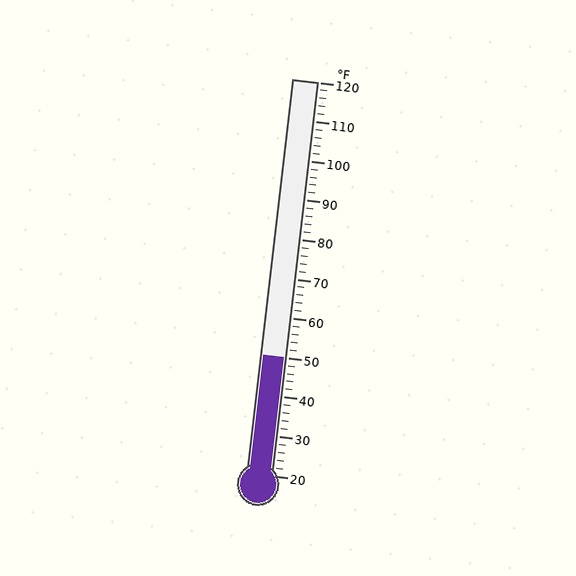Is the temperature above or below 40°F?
The temperature is above 40°F.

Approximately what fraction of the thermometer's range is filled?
The thermometer is filled to approximately 30% of its range.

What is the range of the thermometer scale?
The thermometer scale ranges from 20°F to 120°F.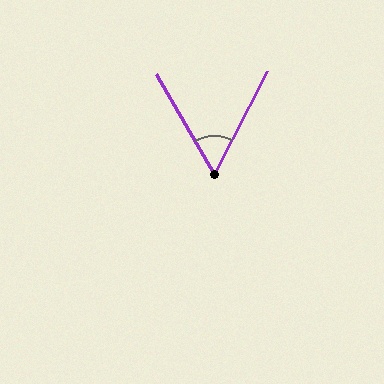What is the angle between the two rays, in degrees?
Approximately 58 degrees.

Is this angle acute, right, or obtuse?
It is acute.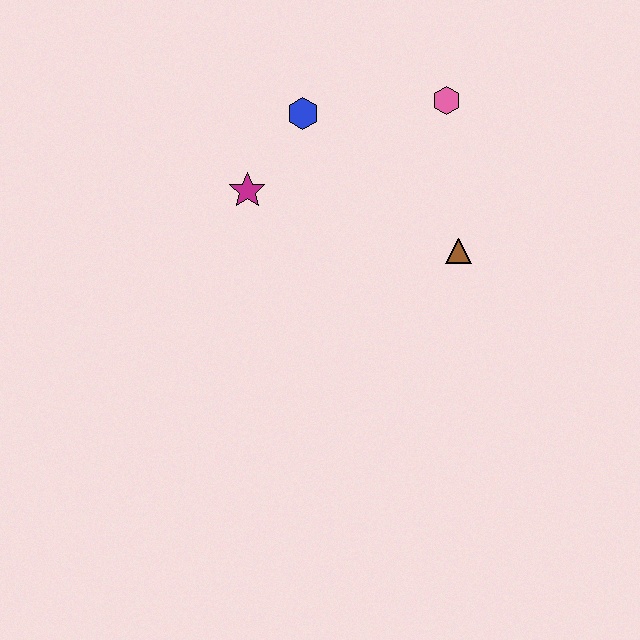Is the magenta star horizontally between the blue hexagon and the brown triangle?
No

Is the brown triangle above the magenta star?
No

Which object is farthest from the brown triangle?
The magenta star is farthest from the brown triangle.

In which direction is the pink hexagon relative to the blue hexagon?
The pink hexagon is to the right of the blue hexagon.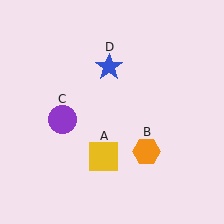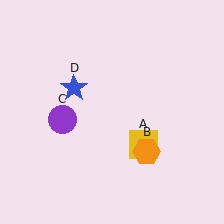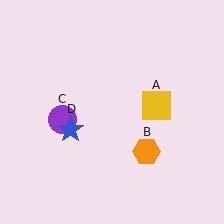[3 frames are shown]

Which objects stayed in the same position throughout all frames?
Orange hexagon (object B) and purple circle (object C) remained stationary.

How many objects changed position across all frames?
2 objects changed position: yellow square (object A), blue star (object D).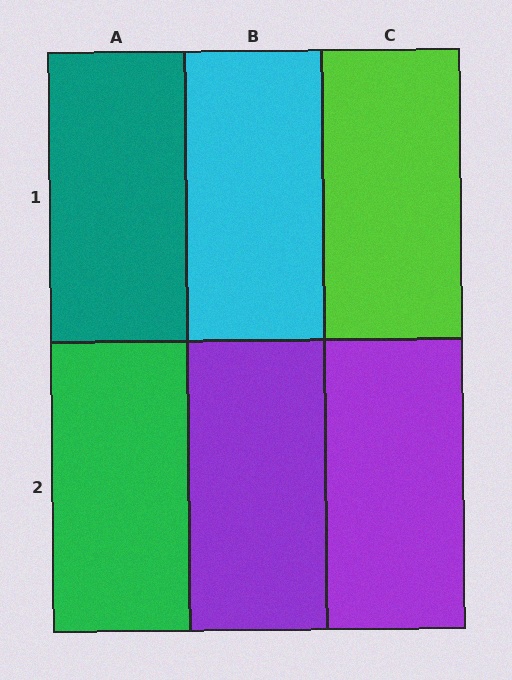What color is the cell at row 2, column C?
Purple.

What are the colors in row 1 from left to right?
Teal, cyan, lime.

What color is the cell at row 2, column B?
Purple.